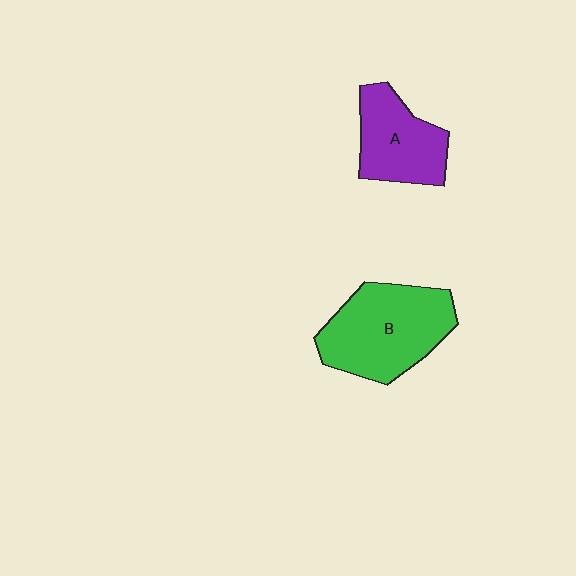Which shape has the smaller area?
Shape A (purple).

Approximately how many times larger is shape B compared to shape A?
Approximately 1.5 times.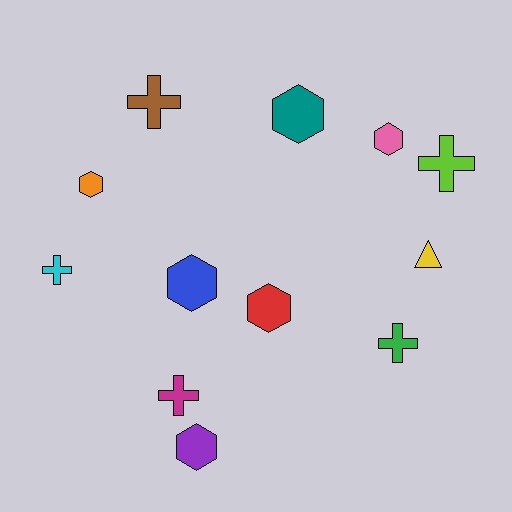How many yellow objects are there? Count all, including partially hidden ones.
There is 1 yellow object.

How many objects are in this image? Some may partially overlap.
There are 12 objects.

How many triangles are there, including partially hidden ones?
There is 1 triangle.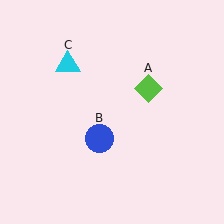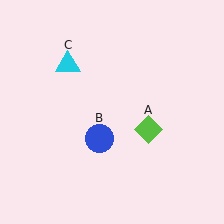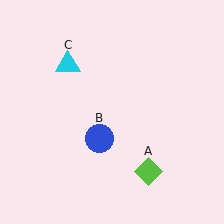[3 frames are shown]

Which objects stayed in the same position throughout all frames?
Blue circle (object B) and cyan triangle (object C) remained stationary.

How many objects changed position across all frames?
1 object changed position: lime diamond (object A).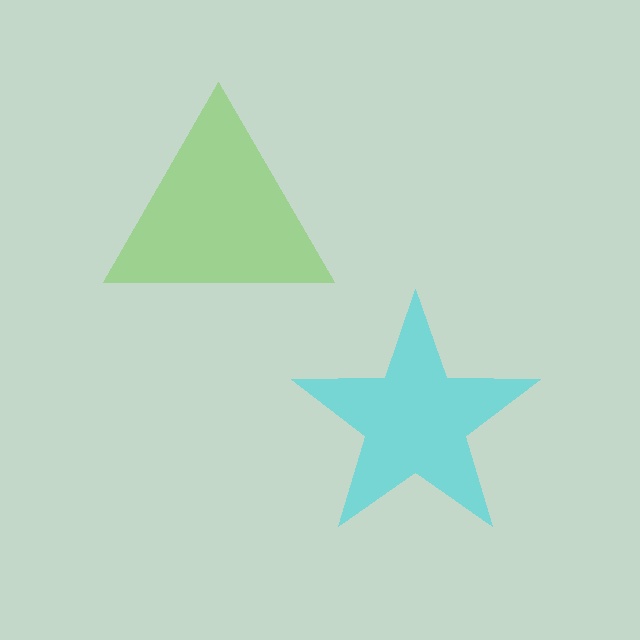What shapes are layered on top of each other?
The layered shapes are: a lime triangle, a cyan star.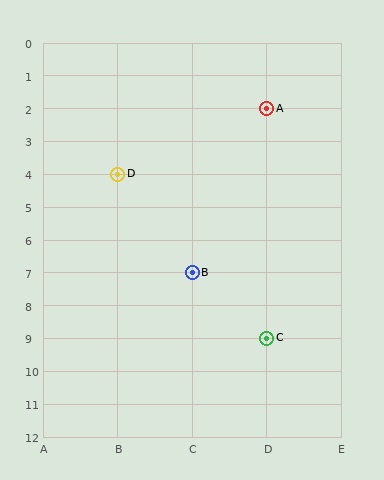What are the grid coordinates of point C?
Point C is at grid coordinates (D, 9).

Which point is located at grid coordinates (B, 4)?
Point D is at (B, 4).